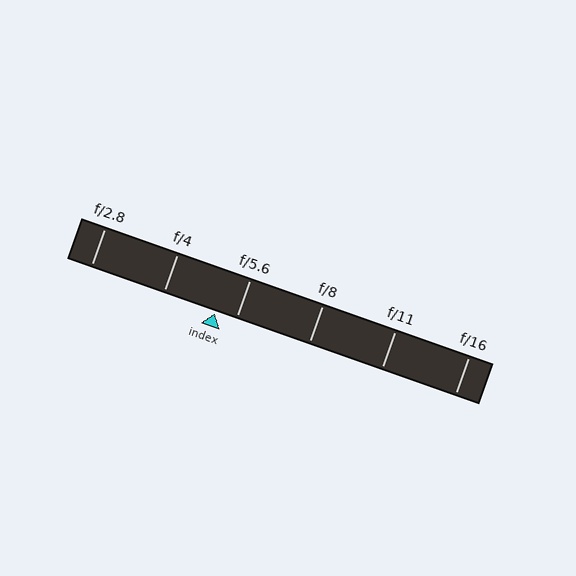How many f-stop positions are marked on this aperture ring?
There are 6 f-stop positions marked.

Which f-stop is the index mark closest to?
The index mark is closest to f/5.6.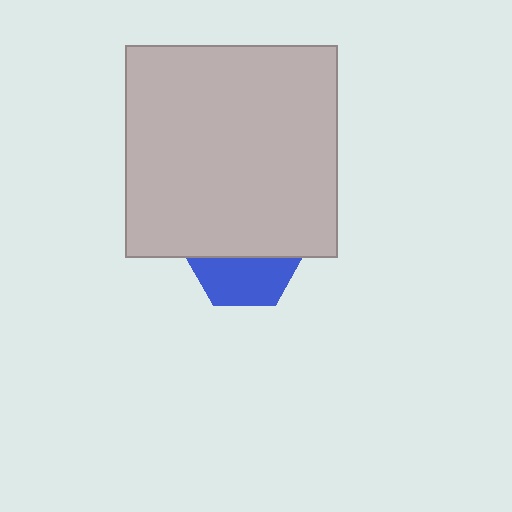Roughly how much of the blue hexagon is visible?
A small part of it is visible (roughly 43%).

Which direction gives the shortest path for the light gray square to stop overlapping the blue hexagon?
Moving up gives the shortest separation.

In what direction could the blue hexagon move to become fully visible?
The blue hexagon could move down. That would shift it out from behind the light gray square entirely.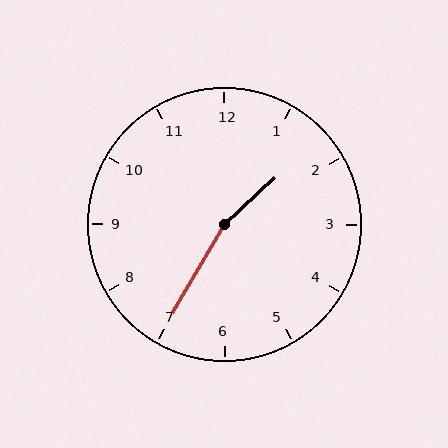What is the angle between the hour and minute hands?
Approximately 162 degrees.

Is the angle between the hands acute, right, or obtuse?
It is obtuse.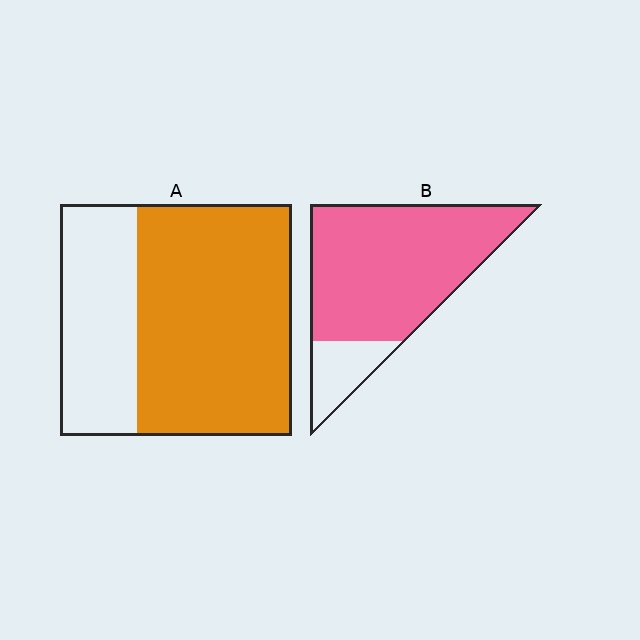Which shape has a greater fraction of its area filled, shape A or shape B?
Shape B.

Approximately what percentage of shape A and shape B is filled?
A is approximately 65% and B is approximately 85%.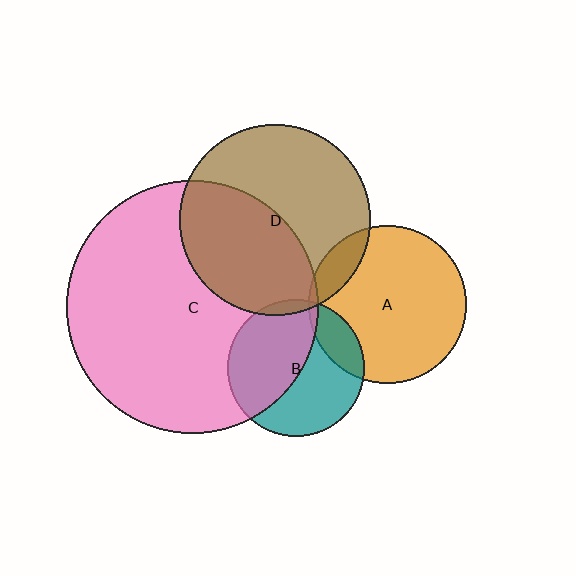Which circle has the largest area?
Circle C (pink).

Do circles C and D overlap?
Yes.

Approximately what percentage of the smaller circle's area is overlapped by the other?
Approximately 45%.